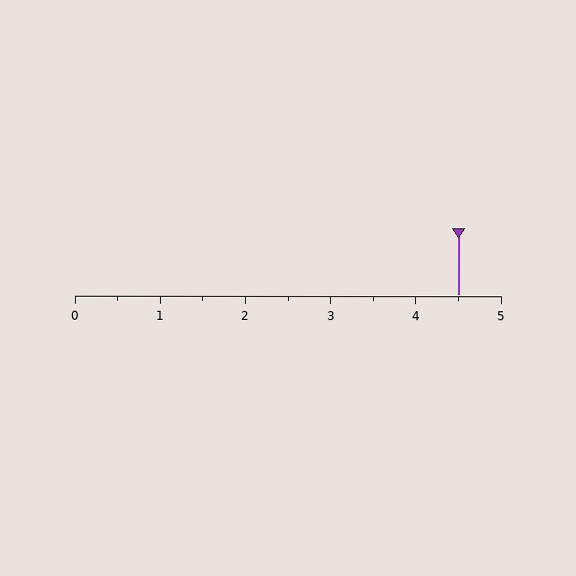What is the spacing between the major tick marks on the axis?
The major ticks are spaced 1 apart.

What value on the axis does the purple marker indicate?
The marker indicates approximately 4.5.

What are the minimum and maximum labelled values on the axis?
The axis runs from 0 to 5.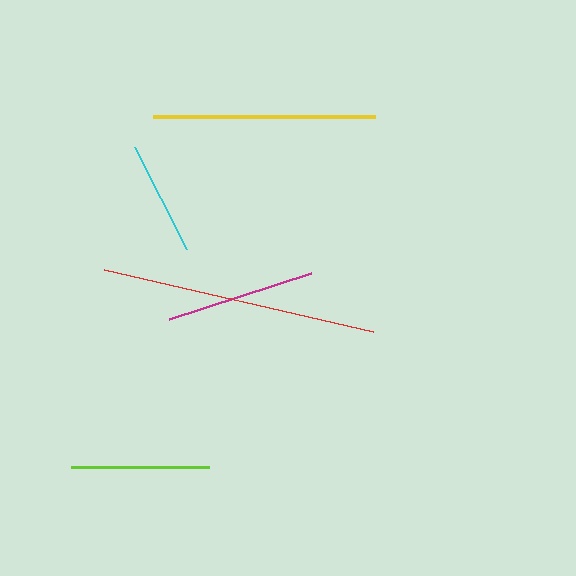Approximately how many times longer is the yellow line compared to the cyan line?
The yellow line is approximately 1.9 times the length of the cyan line.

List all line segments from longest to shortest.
From longest to shortest: red, yellow, magenta, lime, cyan.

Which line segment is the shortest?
The cyan line is the shortest at approximately 114 pixels.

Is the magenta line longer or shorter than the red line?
The red line is longer than the magenta line.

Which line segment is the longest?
The red line is the longest at approximately 276 pixels.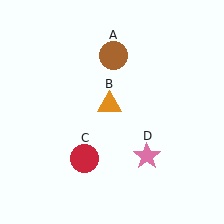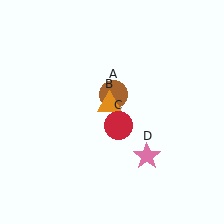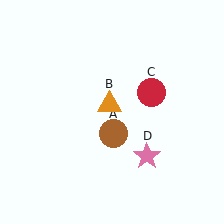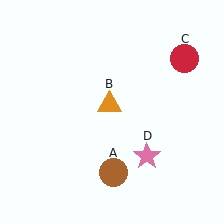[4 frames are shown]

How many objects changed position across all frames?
2 objects changed position: brown circle (object A), red circle (object C).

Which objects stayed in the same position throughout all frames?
Orange triangle (object B) and pink star (object D) remained stationary.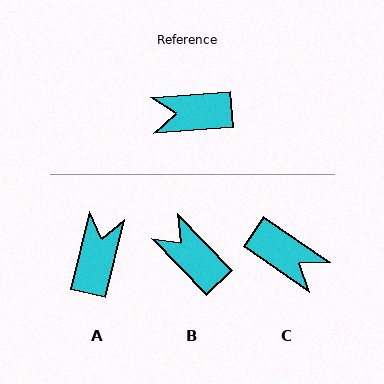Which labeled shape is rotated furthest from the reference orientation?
C, about 142 degrees away.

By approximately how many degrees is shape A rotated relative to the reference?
Approximately 108 degrees clockwise.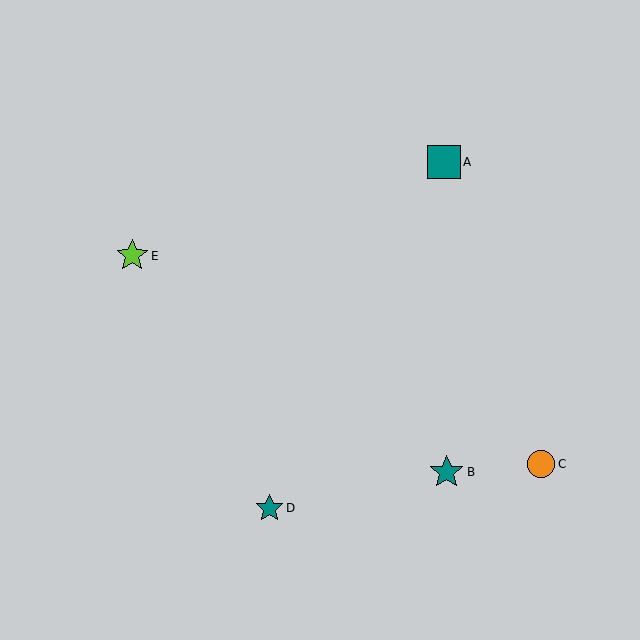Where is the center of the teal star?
The center of the teal star is at (270, 508).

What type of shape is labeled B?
Shape B is a teal star.